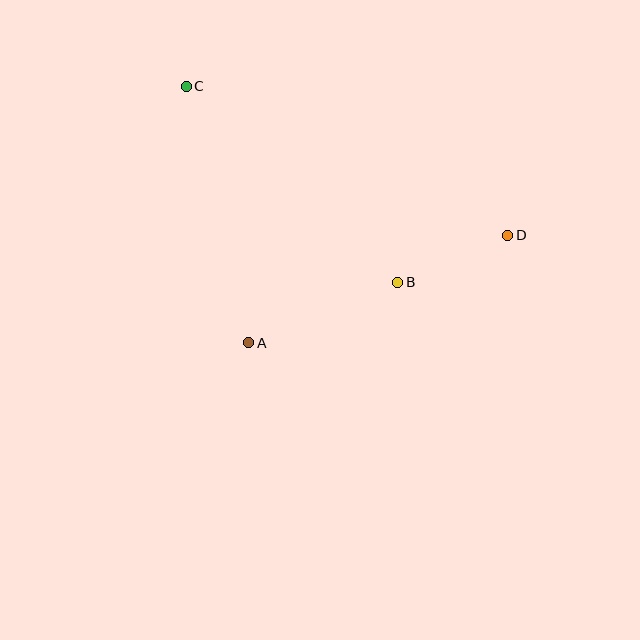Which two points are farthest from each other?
Points C and D are farthest from each other.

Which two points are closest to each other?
Points B and D are closest to each other.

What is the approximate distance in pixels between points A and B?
The distance between A and B is approximately 161 pixels.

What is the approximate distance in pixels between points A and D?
The distance between A and D is approximately 280 pixels.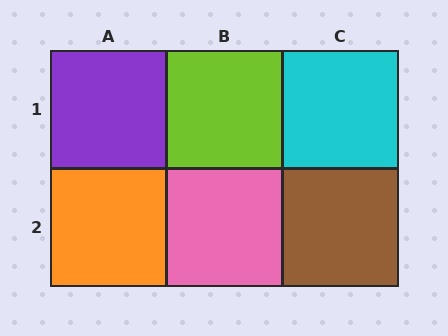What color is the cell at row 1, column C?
Cyan.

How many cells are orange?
1 cell is orange.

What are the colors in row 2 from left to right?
Orange, pink, brown.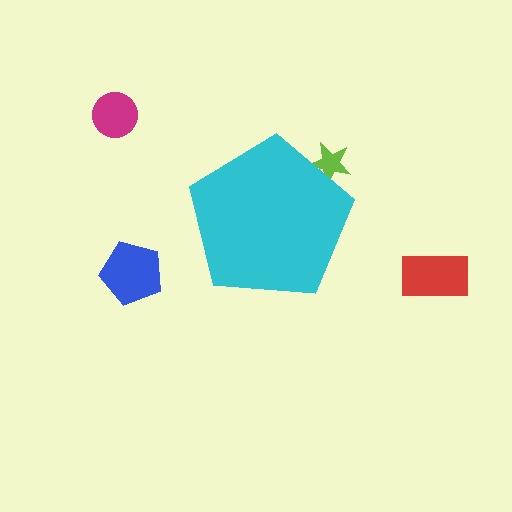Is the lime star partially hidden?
Yes, the lime star is partially hidden behind the cyan pentagon.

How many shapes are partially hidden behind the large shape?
1 shape is partially hidden.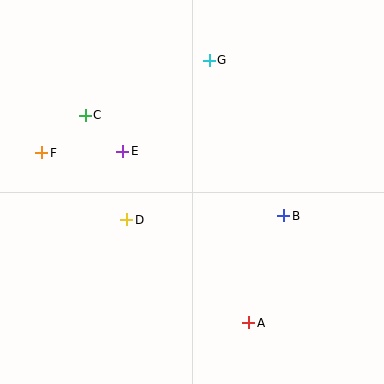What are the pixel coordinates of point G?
Point G is at (209, 60).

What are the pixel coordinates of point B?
Point B is at (284, 216).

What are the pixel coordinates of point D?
Point D is at (127, 220).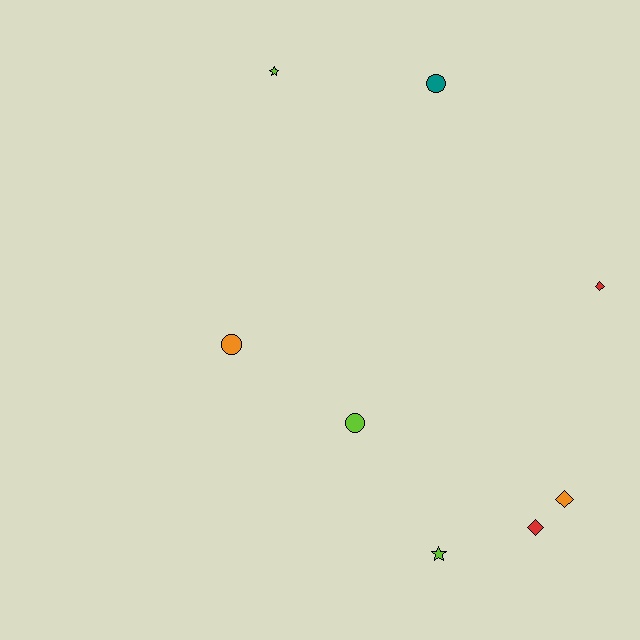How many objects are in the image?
There are 8 objects.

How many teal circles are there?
There is 1 teal circle.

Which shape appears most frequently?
Circle, with 3 objects.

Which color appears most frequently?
Lime, with 3 objects.